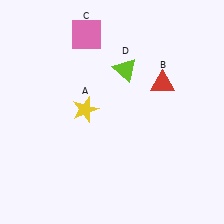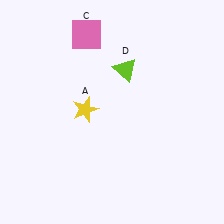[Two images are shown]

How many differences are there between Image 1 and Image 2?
There is 1 difference between the two images.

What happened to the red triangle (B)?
The red triangle (B) was removed in Image 2. It was in the top-right area of Image 1.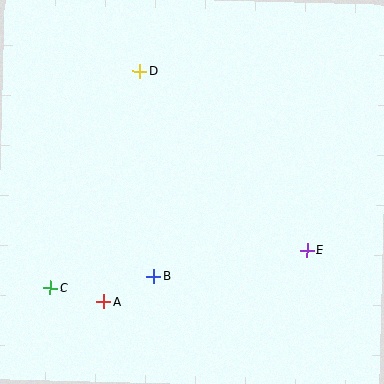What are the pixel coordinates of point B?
Point B is at (154, 276).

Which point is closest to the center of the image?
Point B at (154, 276) is closest to the center.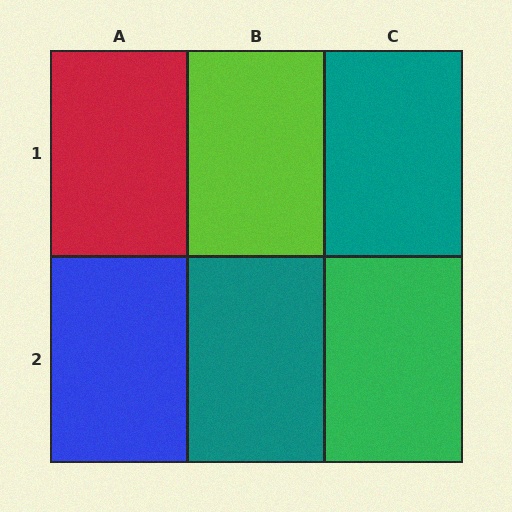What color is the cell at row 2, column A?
Blue.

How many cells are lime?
1 cell is lime.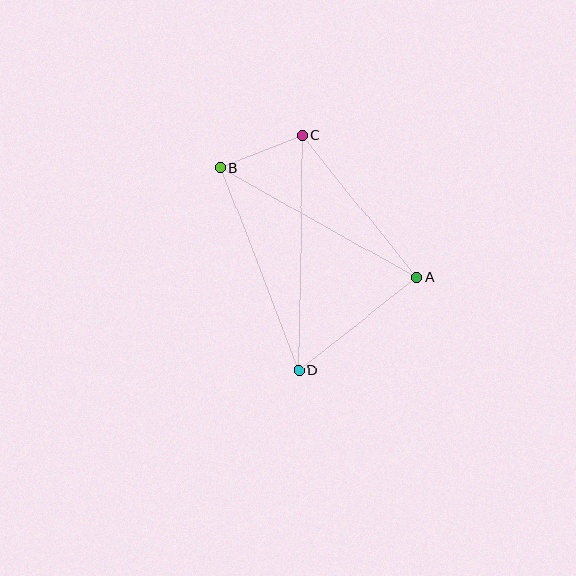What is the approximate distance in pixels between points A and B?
The distance between A and B is approximately 224 pixels.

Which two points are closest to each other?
Points B and C are closest to each other.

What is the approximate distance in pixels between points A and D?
The distance between A and D is approximately 150 pixels.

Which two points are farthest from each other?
Points C and D are farthest from each other.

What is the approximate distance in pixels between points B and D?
The distance between B and D is approximately 216 pixels.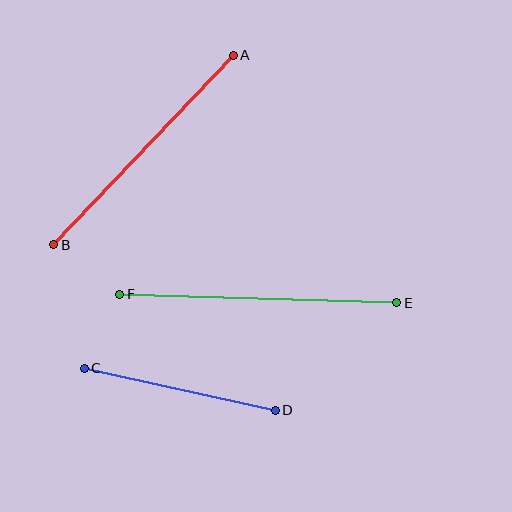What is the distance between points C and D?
The distance is approximately 195 pixels.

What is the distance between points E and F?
The distance is approximately 277 pixels.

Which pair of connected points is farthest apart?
Points E and F are farthest apart.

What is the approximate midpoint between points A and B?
The midpoint is at approximately (143, 150) pixels.